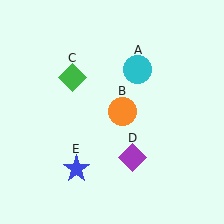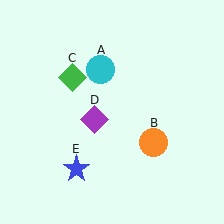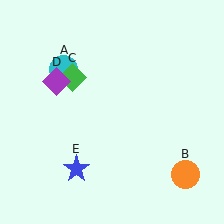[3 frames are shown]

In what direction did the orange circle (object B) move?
The orange circle (object B) moved down and to the right.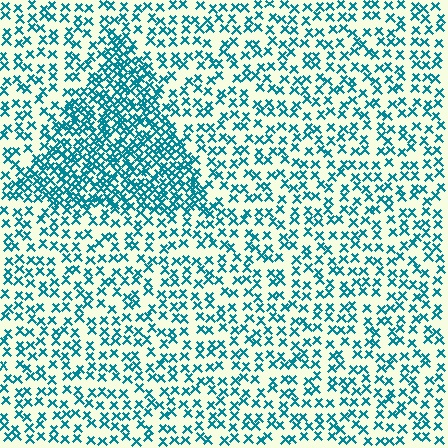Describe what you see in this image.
The image contains small teal elements arranged at two different densities. A triangle-shaped region is visible where the elements are more densely packed than the surrounding area.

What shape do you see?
I see a triangle.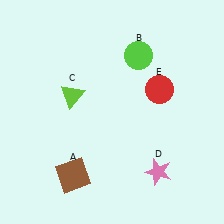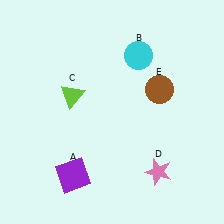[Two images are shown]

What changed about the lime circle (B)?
In Image 1, B is lime. In Image 2, it changed to cyan.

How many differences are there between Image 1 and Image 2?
There are 3 differences between the two images.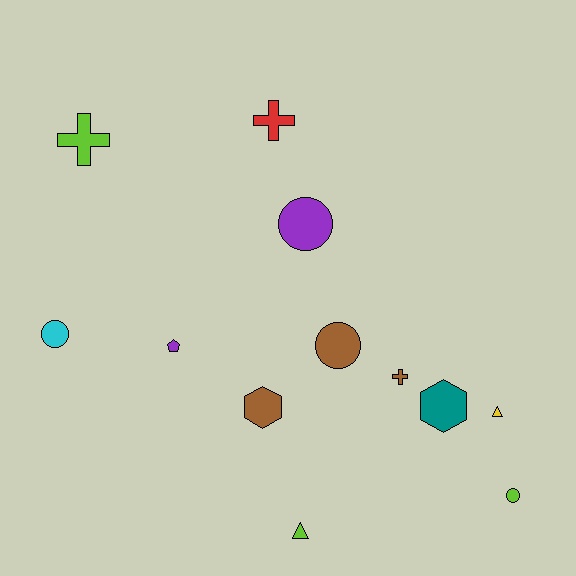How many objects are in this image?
There are 12 objects.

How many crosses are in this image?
There are 3 crosses.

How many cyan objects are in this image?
There is 1 cyan object.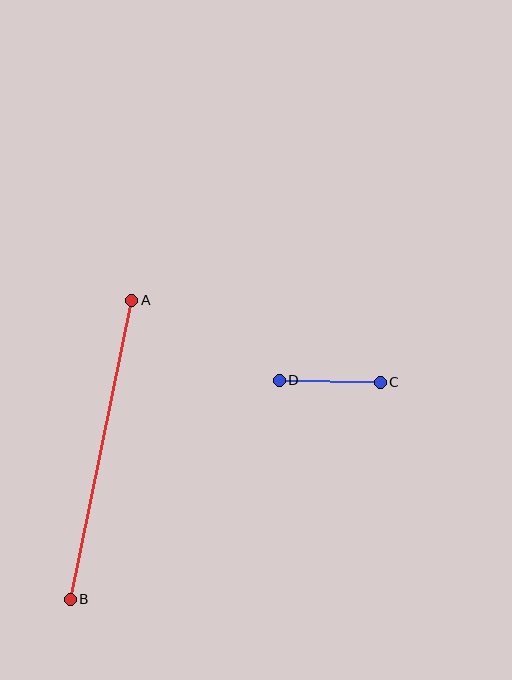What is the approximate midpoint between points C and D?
The midpoint is at approximately (330, 381) pixels.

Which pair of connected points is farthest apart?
Points A and B are farthest apart.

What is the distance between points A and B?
The distance is approximately 305 pixels.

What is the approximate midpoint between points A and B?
The midpoint is at approximately (101, 450) pixels.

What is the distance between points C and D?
The distance is approximately 101 pixels.